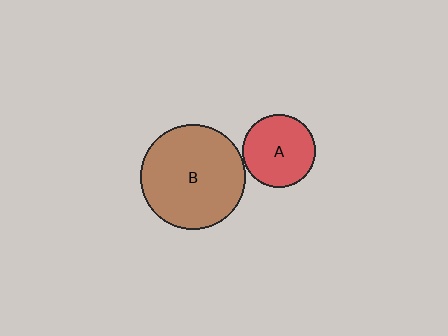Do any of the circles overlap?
No, none of the circles overlap.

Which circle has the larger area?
Circle B (brown).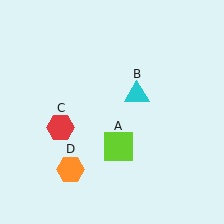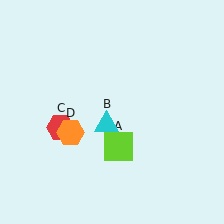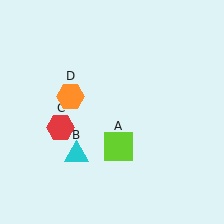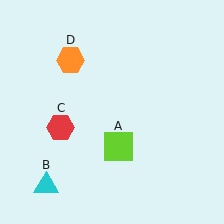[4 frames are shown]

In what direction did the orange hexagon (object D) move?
The orange hexagon (object D) moved up.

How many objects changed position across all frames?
2 objects changed position: cyan triangle (object B), orange hexagon (object D).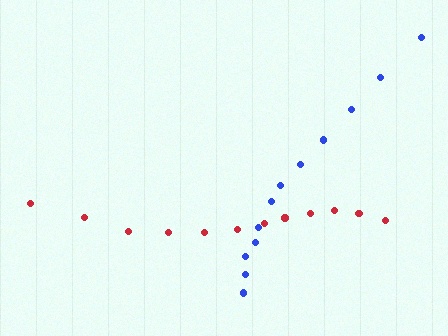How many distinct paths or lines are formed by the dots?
There are 2 distinct paths.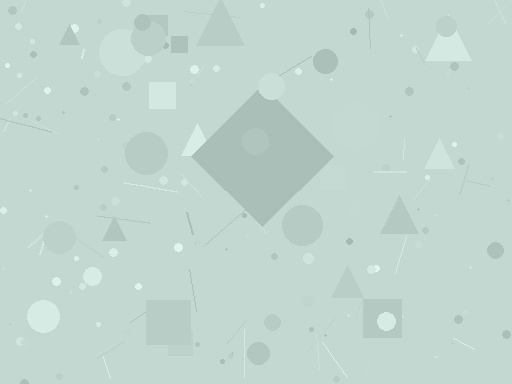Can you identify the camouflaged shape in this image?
The camouflaged shape is a diamond.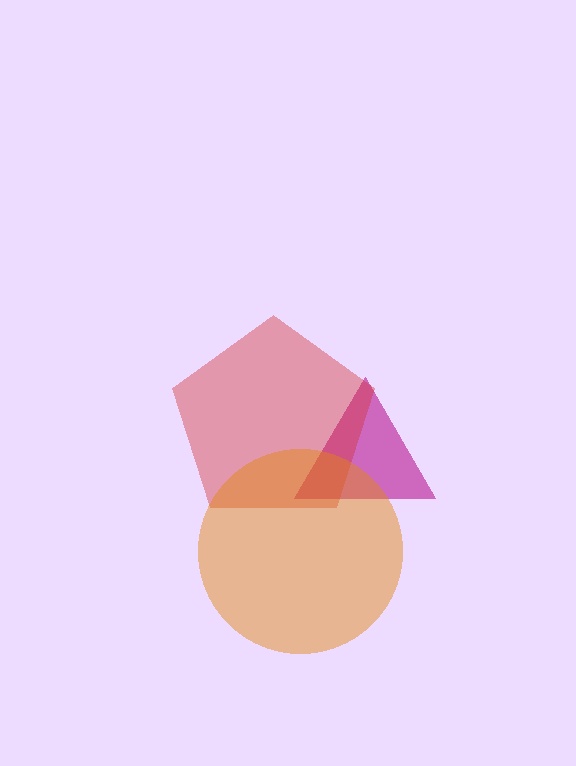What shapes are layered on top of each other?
The layered shapes are: a magenta triangle, a red pentagon, an orange circle.